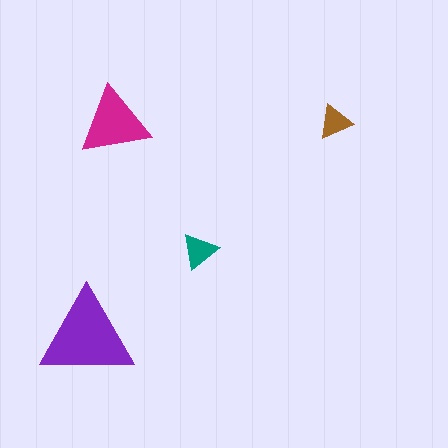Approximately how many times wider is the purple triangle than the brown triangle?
About 2.5 times wider.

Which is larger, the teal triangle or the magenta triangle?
The magenta one.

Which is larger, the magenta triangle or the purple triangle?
The purple one.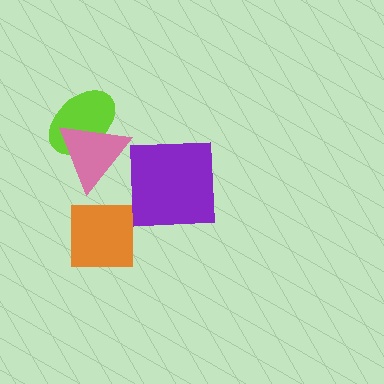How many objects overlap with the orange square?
0 objects overlap with the orange square.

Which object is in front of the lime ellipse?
The pink triangle is in front of the lime ellipse.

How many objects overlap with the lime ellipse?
1 object overlaps with the lime ellipse.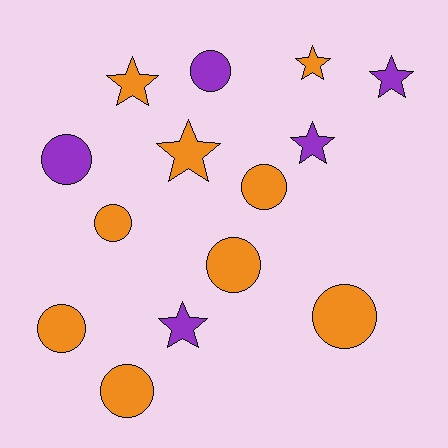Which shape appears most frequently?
Circle, with 8 objects.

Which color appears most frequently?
Orange, with 9 objects.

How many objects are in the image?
There are 14 objects.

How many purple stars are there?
There are 3 purple stars.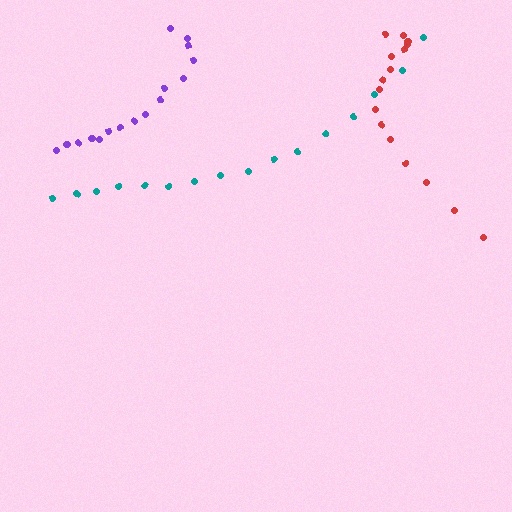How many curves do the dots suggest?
There are 3 distinct paths.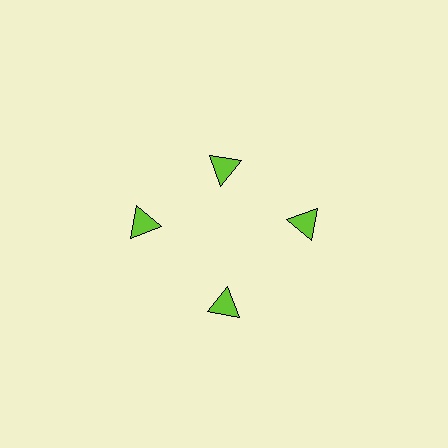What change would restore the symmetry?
The symmetry would be restored by moving it outward, back onto the ring so that all 4 triangles sit at equal angles and equal distance from the center.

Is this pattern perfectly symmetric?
No. The 4 lime triangles are arranged in a ring, but one element near the 12 o'clock position is pulled inward toward the center, breaking the 4-fold rotational symmetry.